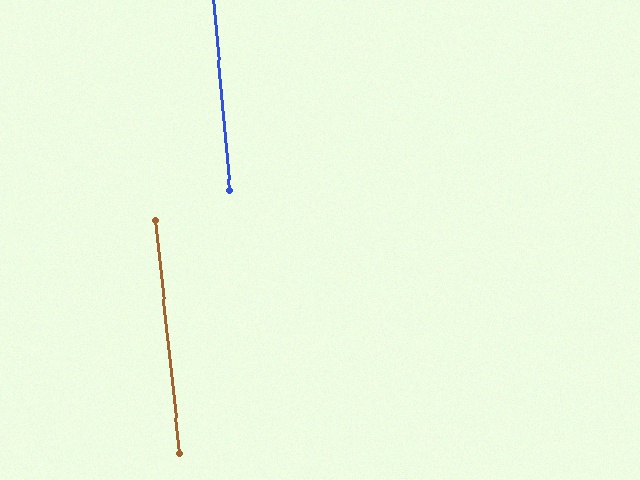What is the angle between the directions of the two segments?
Approximately 1 degree.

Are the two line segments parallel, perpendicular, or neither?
Parallel — their directions differ by only 1.1°.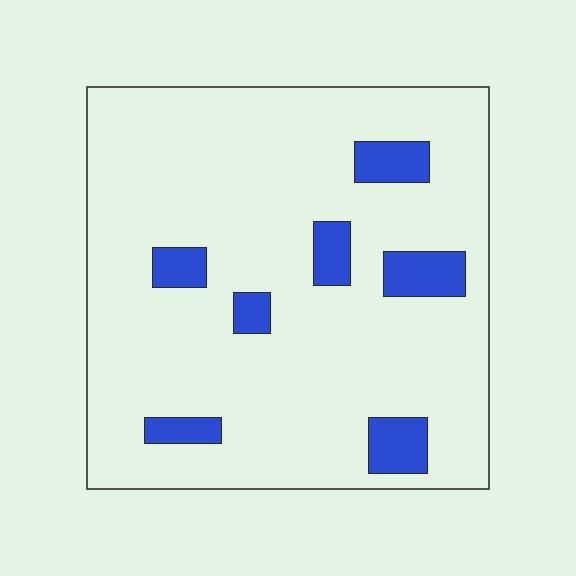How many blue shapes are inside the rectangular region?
7.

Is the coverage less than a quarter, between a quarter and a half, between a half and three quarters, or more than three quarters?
Less than a quarter.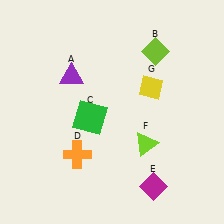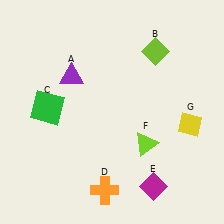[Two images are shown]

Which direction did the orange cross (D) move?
The orange cross (D) moved down.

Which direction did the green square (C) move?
The green square (C) moved left.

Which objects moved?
The objects that moved are: the green square (C), the orange cross (D), the yellow diamond (G).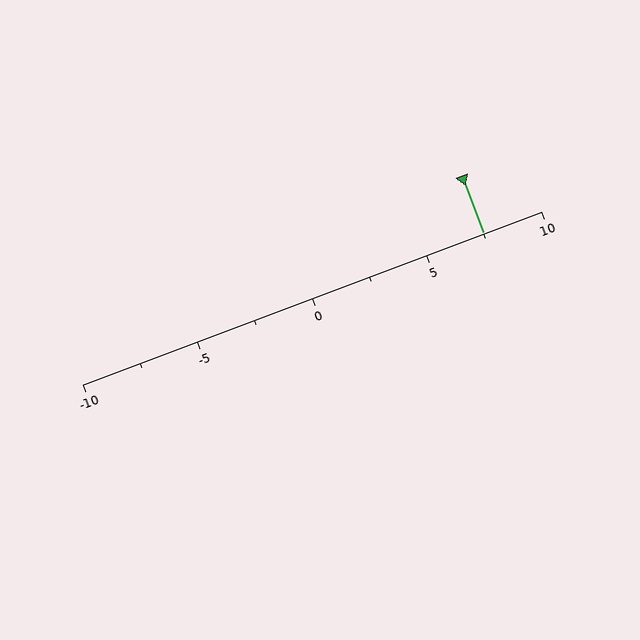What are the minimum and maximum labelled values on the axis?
The axis runs from -10 to 10.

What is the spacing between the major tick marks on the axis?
The major ticks are spaced 5 apart.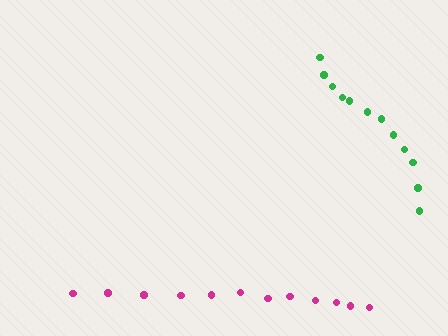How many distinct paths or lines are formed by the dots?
There are 2 distinct paths.